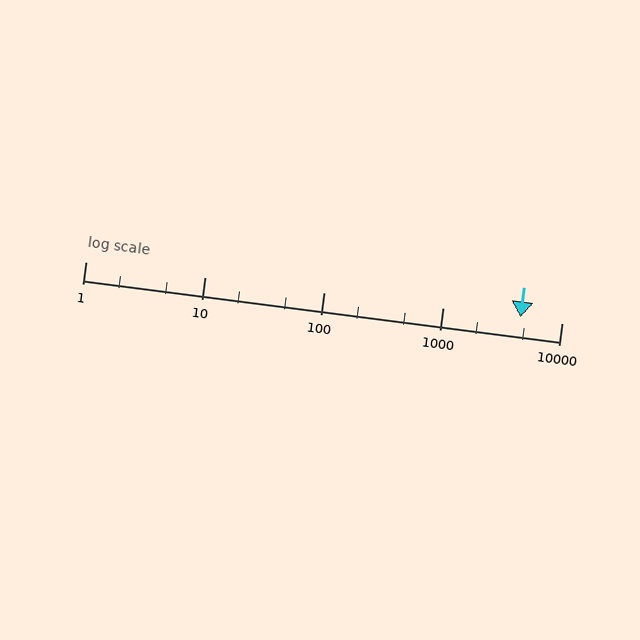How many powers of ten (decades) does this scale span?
The scale spans 4 decades, from 1 to 10000.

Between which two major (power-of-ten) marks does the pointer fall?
The pointer is between 1000 and 10000.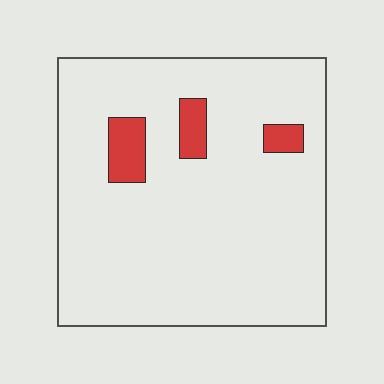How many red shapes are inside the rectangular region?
3.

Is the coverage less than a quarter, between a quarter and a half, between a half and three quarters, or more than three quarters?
Less than a quarter.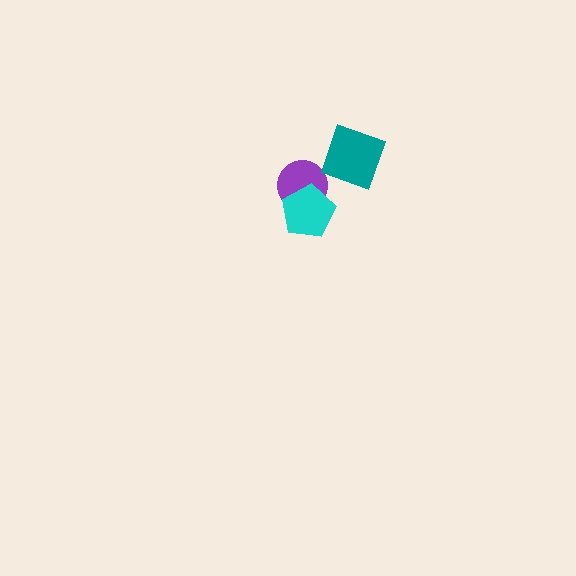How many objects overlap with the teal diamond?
0 objects overlap with the teal diamond.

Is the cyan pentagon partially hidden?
No, no other shape covers it.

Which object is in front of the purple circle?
The cyan pentagon is in front of the purple circle.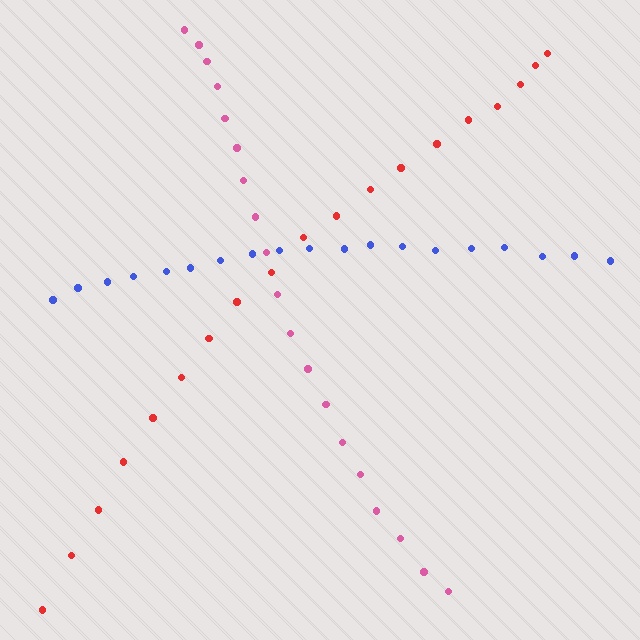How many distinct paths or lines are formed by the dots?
There are 3 distinct paths.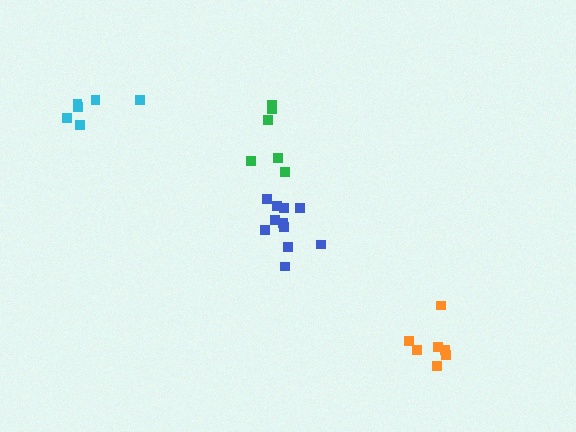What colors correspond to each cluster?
The clusters are colored: orange, blue, cyan, green.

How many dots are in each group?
Group 1: 7 dots, Group 2: 11 dots, Group 3: 6 dots, Group 4: 6 dots (30 total).